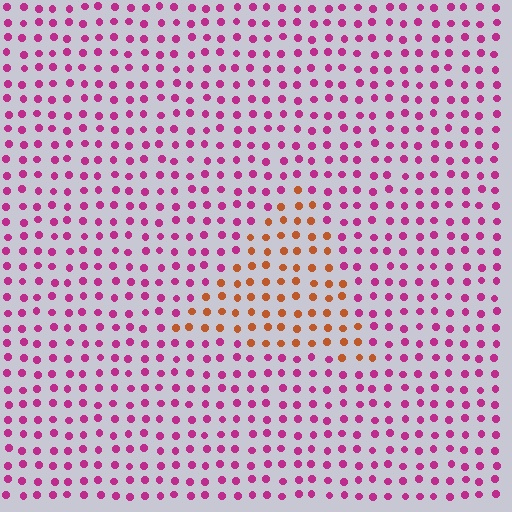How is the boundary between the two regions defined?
The boundary is defined purely by a slight shift in hue (about 59 degrees). Spacing, size, and orientation are identical on both sides.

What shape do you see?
I see a triangle.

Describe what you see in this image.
The image is filled with small magenta elements in a uniform arrangement. A triangle-shaped region is visible where the elements are tinted to a slightly different hue, forming a subtle color boundary.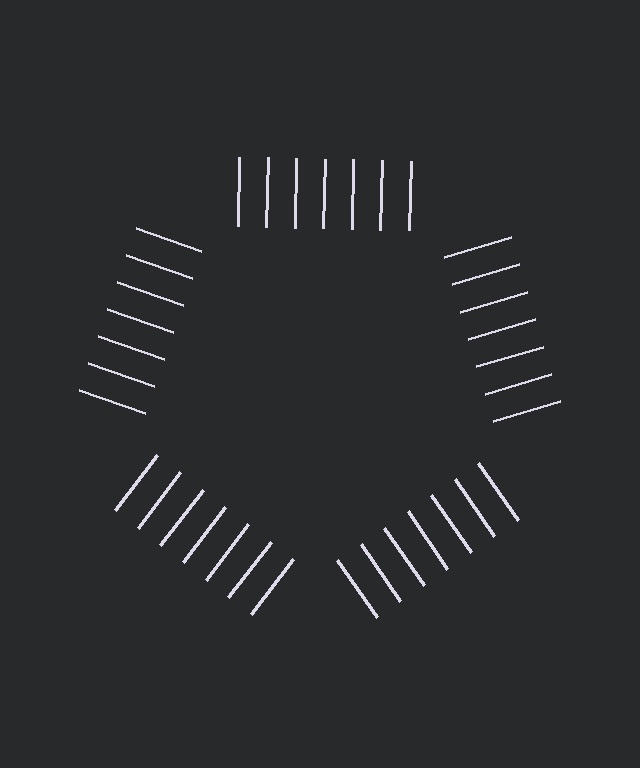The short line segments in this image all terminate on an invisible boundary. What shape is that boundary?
An illusory pentagon — the line segments terminate on its edges but no continuous stroke is drawn.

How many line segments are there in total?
35 — 7 along each of the 5 edges.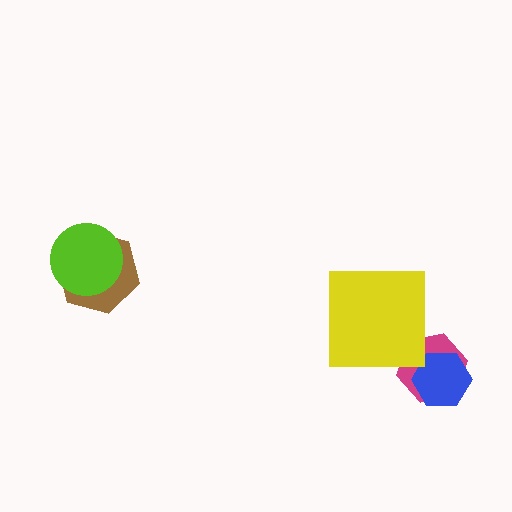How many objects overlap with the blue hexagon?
1 object overlaps with the blue hexagon.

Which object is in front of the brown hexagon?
The lime circle is in front of the brown hexagon.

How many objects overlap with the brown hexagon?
1 object overlaps with the brown hexagon.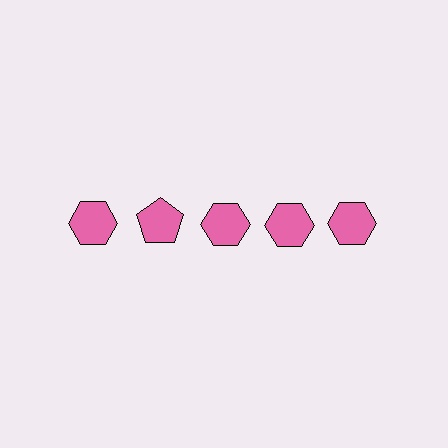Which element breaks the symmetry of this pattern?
The pink pentagon in the top row, second from left column breaks the symmetry. All other shapes are pink hexagons.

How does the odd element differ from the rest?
It has a different shape: pentagon instead of hexagon.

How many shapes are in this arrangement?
There are 5 shapes arranged in a grid pattern.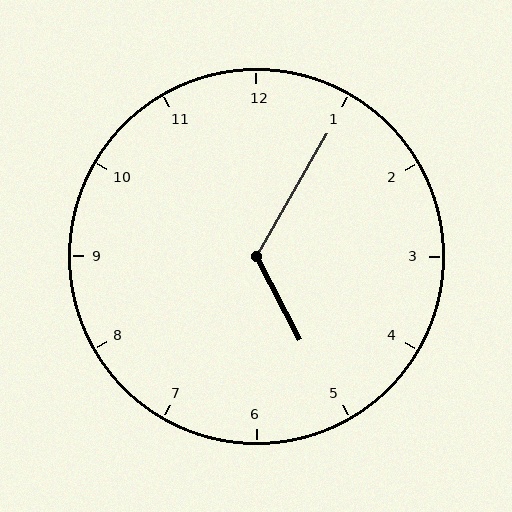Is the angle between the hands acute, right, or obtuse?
It is obtuse.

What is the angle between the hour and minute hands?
Approximately 122 degrees.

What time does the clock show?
5:05.